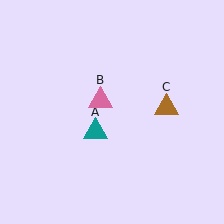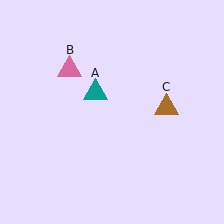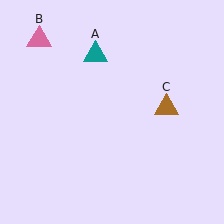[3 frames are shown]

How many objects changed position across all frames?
2 objects changed position: teal triangle (object A), pink triangle (object B).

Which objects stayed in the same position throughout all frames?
Brown triangle (object C) remained stationary.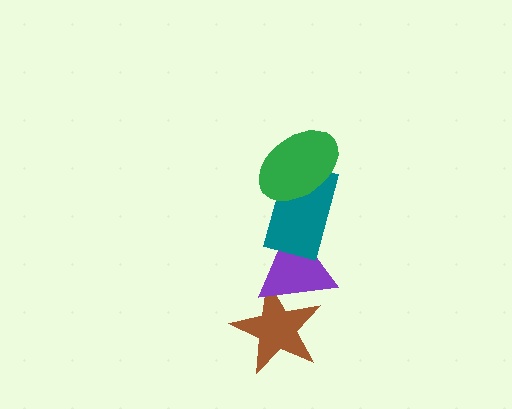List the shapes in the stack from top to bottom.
From top to bottom: the green ellipse, the teal rectangle, the purple triangle, the brown star.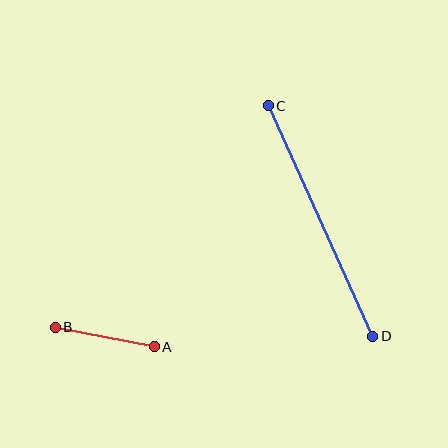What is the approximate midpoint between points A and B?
The midpoint is at approximately (105, 337) pixels.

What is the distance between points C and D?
The distance is approximately 253 pixels.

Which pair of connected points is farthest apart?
Points C and D are farthest apart.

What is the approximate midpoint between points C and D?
The midpoint is at approximately (321, 221) pixels.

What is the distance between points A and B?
The distance is approximately 101 pixels.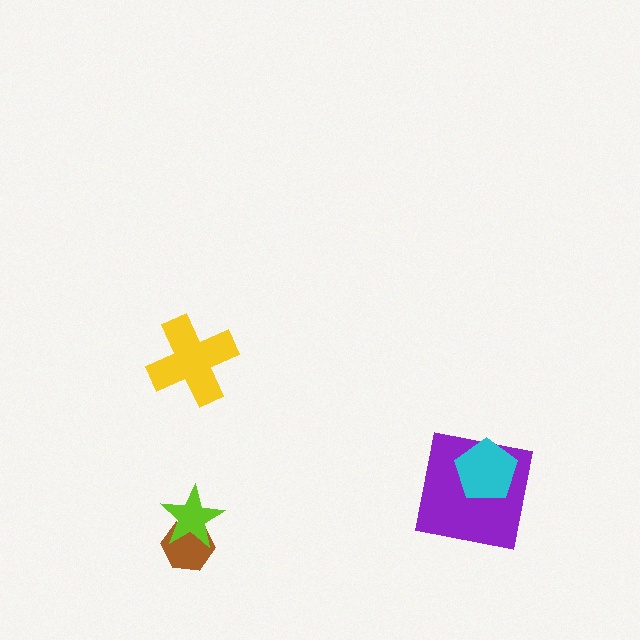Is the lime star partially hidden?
No, no other shape covers it.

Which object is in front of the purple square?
The cyan pentagon is in front of the purple square.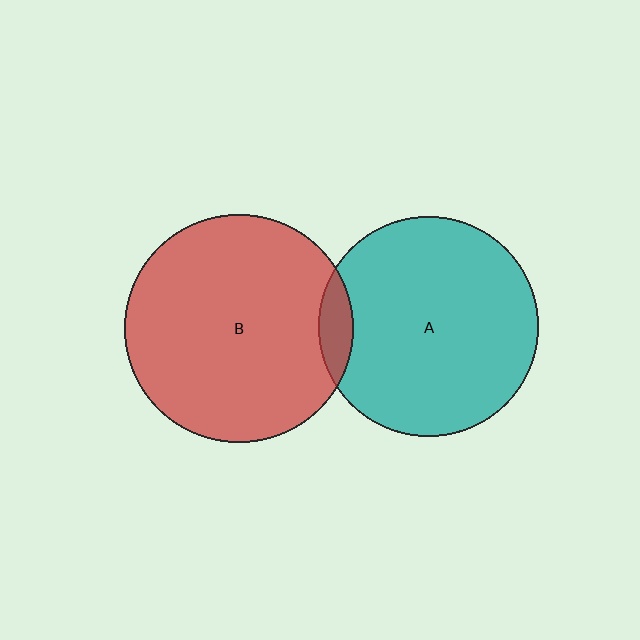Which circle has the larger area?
Circle B (red).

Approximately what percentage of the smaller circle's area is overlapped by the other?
Approximately 5%.